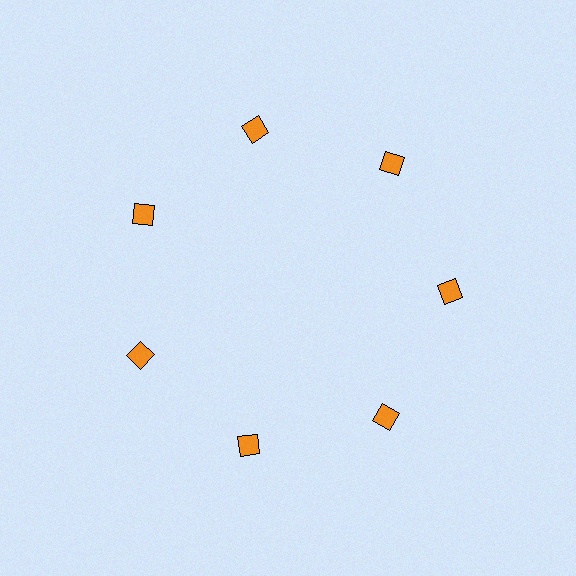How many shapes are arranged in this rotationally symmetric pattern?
There are 7 shapes, arranged in 7 groups of 1.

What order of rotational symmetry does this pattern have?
This pattern has 7-fold rotational symmetry.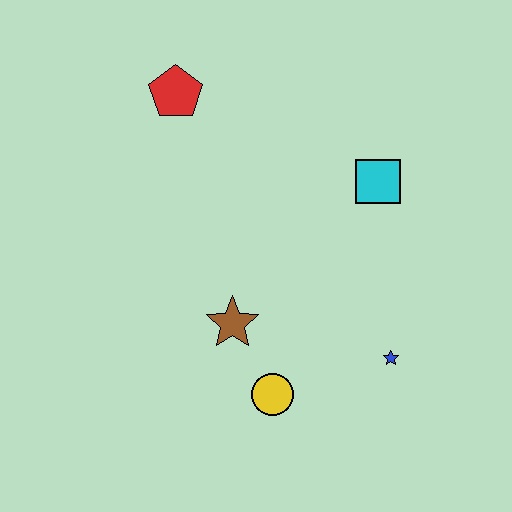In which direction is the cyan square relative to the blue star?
The cyan square is above the blue star.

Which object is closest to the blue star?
The yellow circle is closest to the blue star.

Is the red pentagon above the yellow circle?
Yes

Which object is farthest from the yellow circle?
The red pentagon is farthest from the yellow circle.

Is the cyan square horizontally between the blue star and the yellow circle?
Yes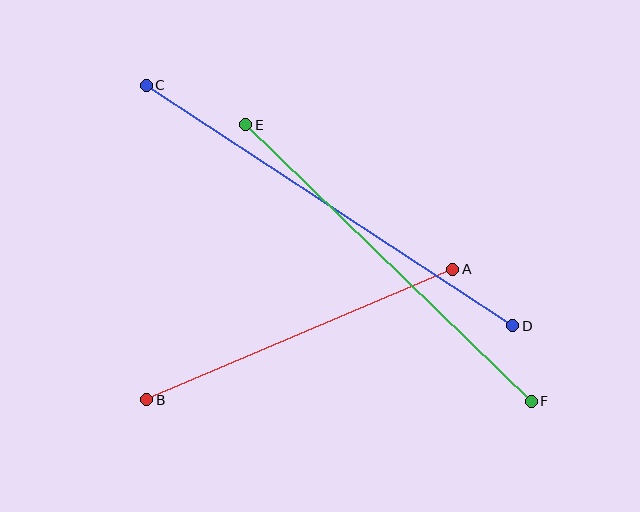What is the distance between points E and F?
The distance is approximately 397 pixels.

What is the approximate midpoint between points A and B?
The midpoint is at approximately (300, 335) pixels.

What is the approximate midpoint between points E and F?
The midpoint is at approximately (389, 263) pixels.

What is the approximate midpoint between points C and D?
The midpoint is at approximately (330, 206) pixels.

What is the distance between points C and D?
The distance is approximately 438 pixels.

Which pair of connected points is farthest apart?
Points C and D are farthest apart.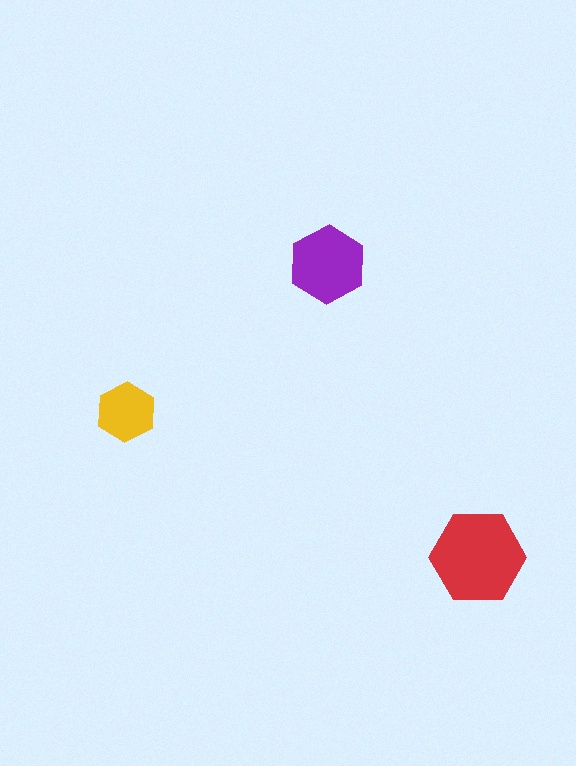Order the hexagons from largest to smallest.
the red one, the purple one, the yellow one.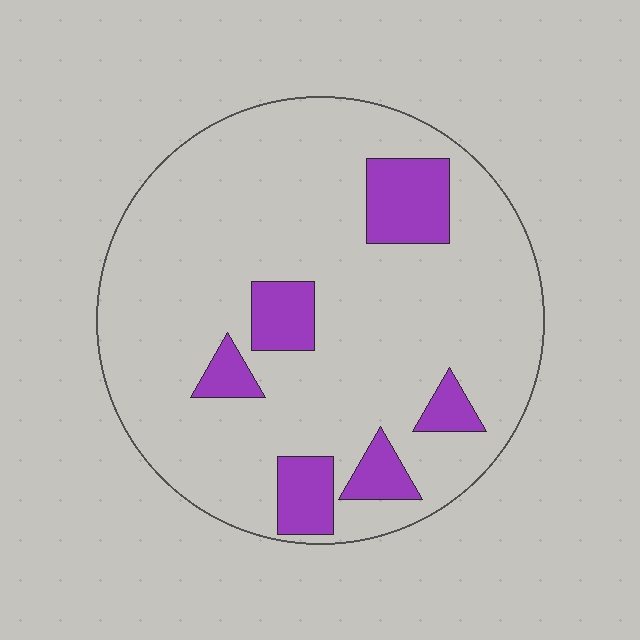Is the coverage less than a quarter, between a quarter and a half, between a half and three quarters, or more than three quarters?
Less than a quarter.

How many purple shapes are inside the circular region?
6.